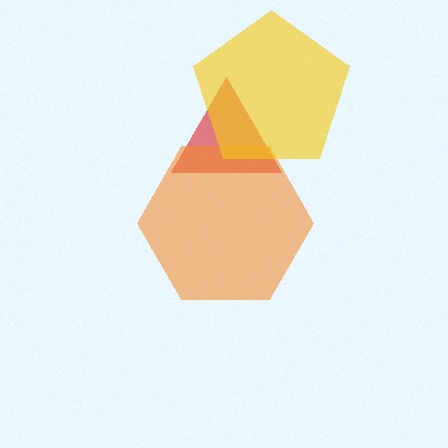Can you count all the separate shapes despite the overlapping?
Yes, there are 3 separate shapes.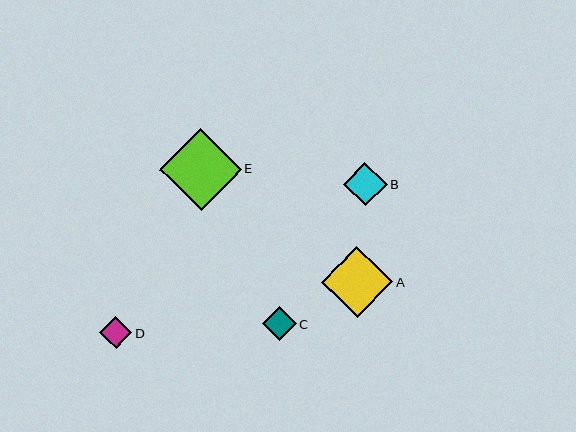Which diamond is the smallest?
Diamond D is the smallest with a size of approximately 32 pixels.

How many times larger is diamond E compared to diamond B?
Diamond E is approximately 1.9 times the size of diamond B.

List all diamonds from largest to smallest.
From largest to smallest: E, A, B, C, D.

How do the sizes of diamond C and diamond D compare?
Diamond C and diamond D are approximately the same size.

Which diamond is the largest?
Diamond E is the largest with a size of approximately 82 pixels.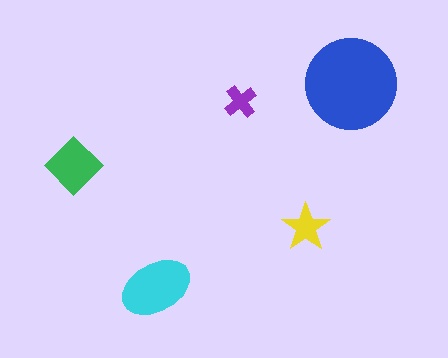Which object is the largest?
The blue circle.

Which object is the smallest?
The purple cross.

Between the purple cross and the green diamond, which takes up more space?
The green diamond.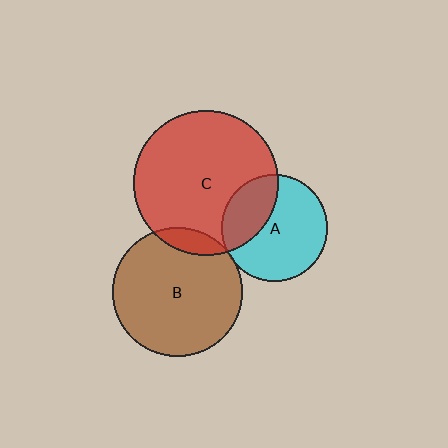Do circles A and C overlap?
Yes.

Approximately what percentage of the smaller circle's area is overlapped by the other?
Approximately 30%.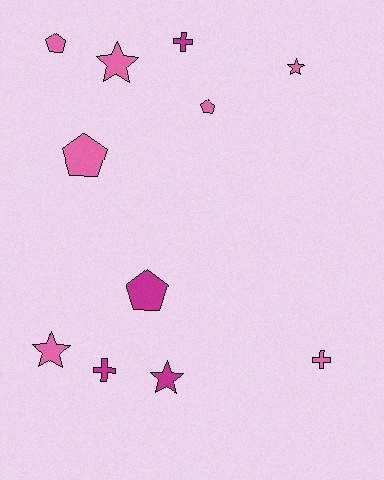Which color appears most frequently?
Pink, with 7 objects.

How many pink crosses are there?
There is 1 pink cross.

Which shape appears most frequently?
Star, with 4 objects.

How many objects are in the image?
There are 11 objects.